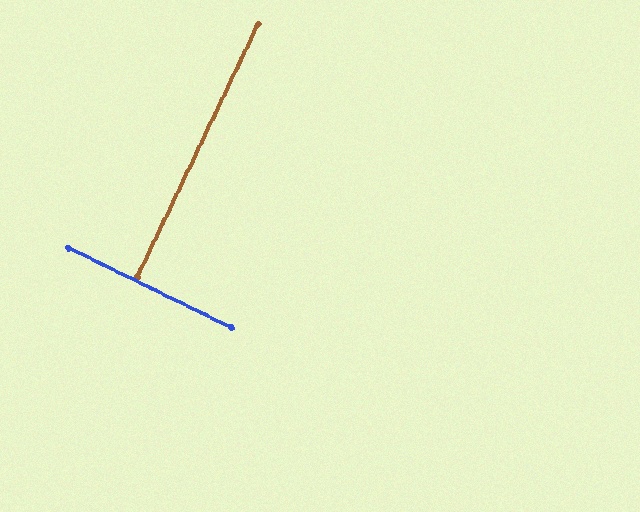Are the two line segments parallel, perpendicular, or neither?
Perpendicular — they meet at approximately 90°.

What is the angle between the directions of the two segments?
Approximately 90 degrees.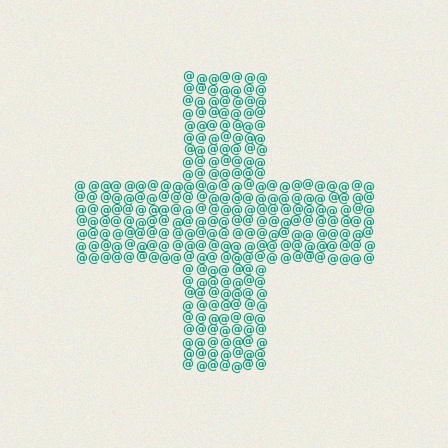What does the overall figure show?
The overall figure shows a cross.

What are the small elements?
The small elements are at signs.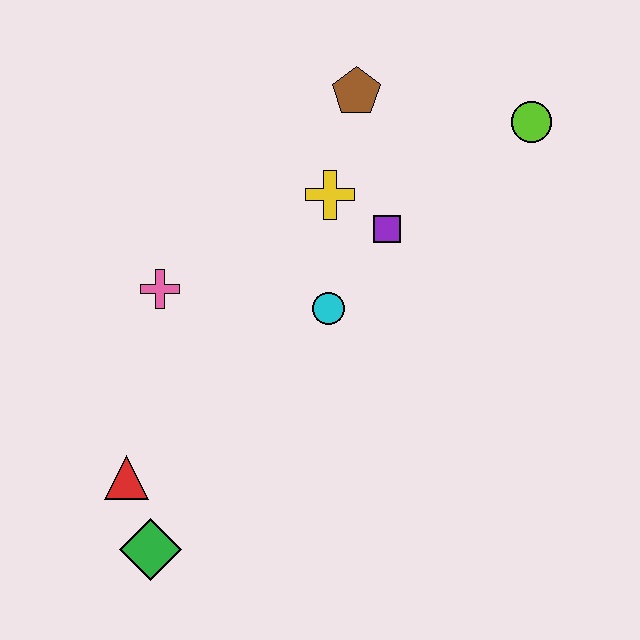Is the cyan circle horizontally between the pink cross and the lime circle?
Yes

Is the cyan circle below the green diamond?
No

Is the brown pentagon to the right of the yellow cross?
Yes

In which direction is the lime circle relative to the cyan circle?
The lime circle is to the right of the cyan circle.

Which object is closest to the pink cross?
The cyan circle is closest to the pink cross.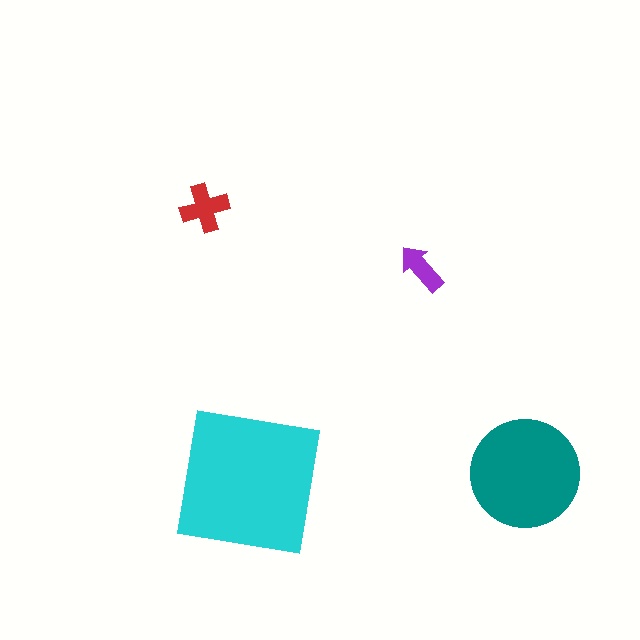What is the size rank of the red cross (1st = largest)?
3rd.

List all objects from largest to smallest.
The cyan square, the teal circle, the red cross, the purple arrow.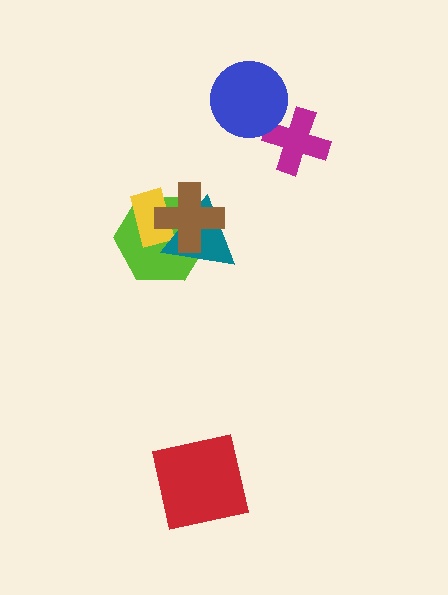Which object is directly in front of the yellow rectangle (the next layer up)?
The teal triangle is directly in front of the yellow rectangle.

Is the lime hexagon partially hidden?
Yes, it is partially covered by another shape.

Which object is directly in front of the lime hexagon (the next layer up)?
The yellow rectangle is directly in front of the lime hexagon.